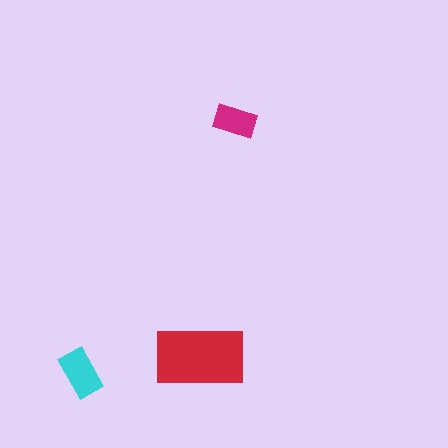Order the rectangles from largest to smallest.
the red one, the cyan one, the magenta one.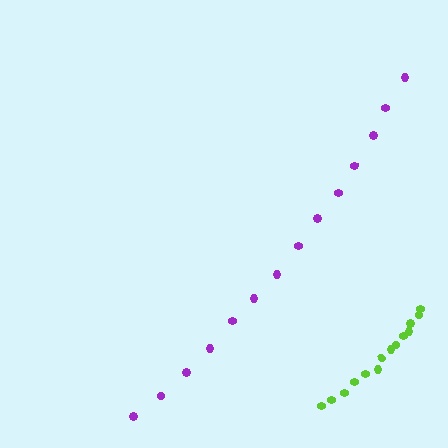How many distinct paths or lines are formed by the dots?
There are 2 distinct paths.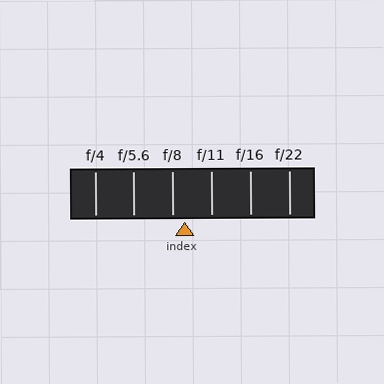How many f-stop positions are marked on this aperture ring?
There are 6 f-stop positions marked.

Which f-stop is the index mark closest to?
The index mark is closest to f/8.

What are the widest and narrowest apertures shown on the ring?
The widest aperture shown is f/4 and the narrowest is f/22.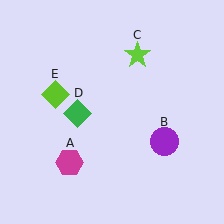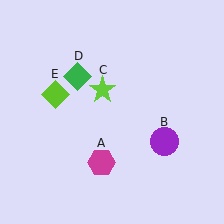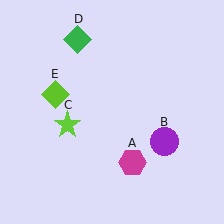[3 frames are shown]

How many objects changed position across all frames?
3 objects changed position: magenta hexagon (object A), lime star (object C), green diamond (object D).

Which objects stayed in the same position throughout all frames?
Purple circle (object B) and lime diamond (object E) remained stationary.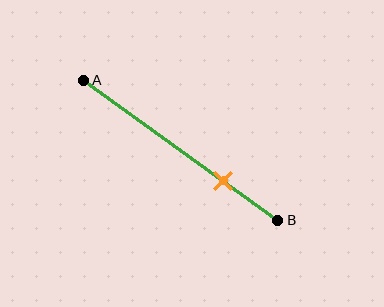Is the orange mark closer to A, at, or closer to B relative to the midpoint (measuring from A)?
The orange mark is closer to point B than the midpoint of segment AB.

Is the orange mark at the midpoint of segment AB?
No, the mark is at about 70% from A, not at the 50% midpoint.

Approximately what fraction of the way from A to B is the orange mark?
The orange mark is approximately 70% of the way from A to B.